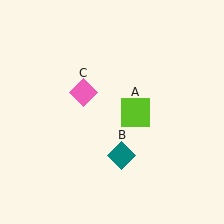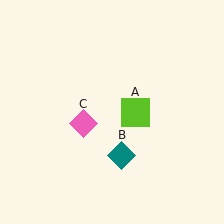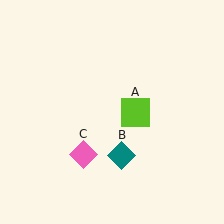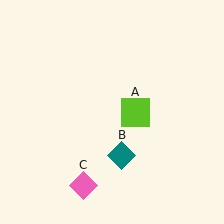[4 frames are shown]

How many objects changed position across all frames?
1 object changed position: pink diamond (object C).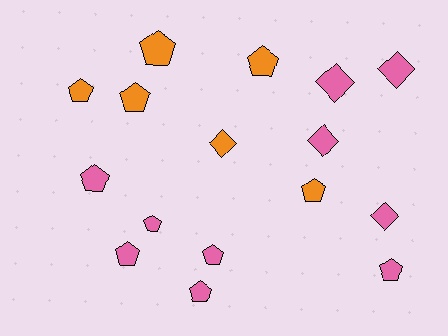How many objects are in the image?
There are 16 objects.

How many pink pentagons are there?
There are 6 pink pentagons.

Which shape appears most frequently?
Pentagon, with 11 objects.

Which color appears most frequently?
Pink, with 10 objects.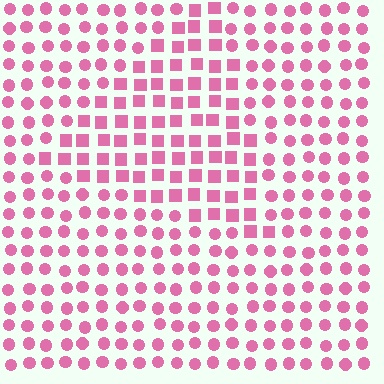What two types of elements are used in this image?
The image uses squares inside the triangle region and circles outside it.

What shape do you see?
I see a triangle.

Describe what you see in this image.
The image is filled with small pink elements arranged in a uniform grid. A triangle-shaped region contains squares, while the surrounding area contains circles. The boundary is defined purely by the change in element shape.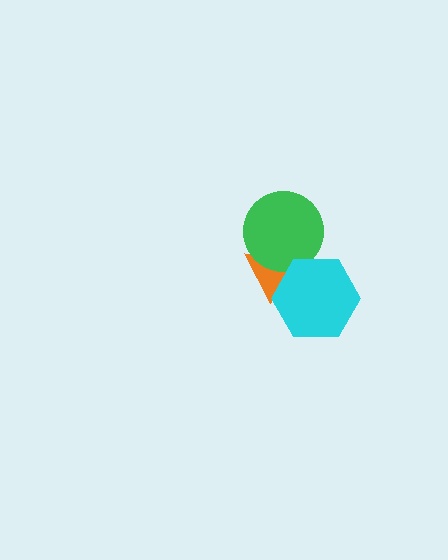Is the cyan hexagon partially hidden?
No, no other shape covers it.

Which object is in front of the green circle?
The cyan hexagon is in front of the green circle.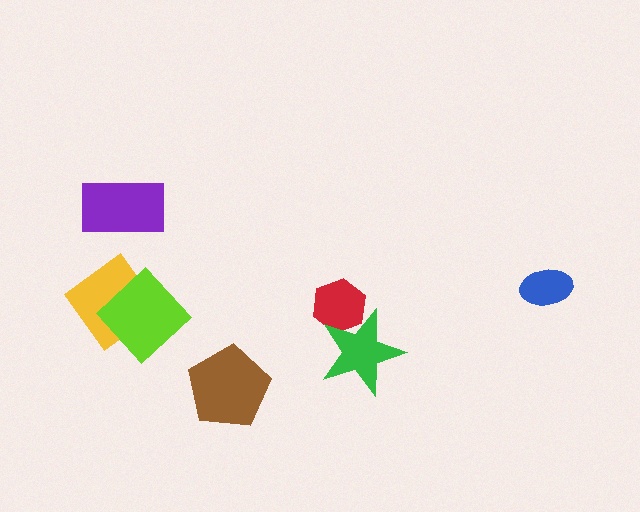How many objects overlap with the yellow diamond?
1 object overlaps with the yellow diamond.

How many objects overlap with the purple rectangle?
0 objects overlap with the purple rectangle.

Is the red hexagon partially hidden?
Yes, it is partially covered by another shape.